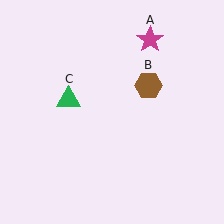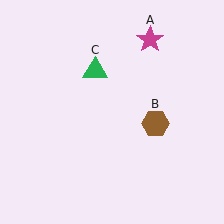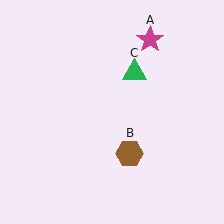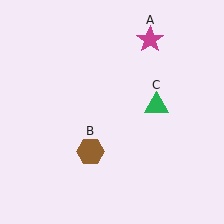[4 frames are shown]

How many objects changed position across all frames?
2 objects changed position: brown hexagon (object B), green triangle (object C).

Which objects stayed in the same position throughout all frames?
Magenta star (object A) remained stationary.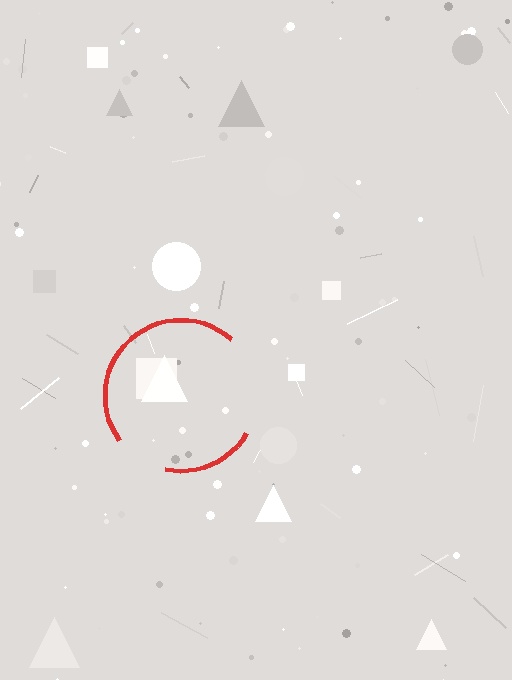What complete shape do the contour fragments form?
The contour fragments form a circle.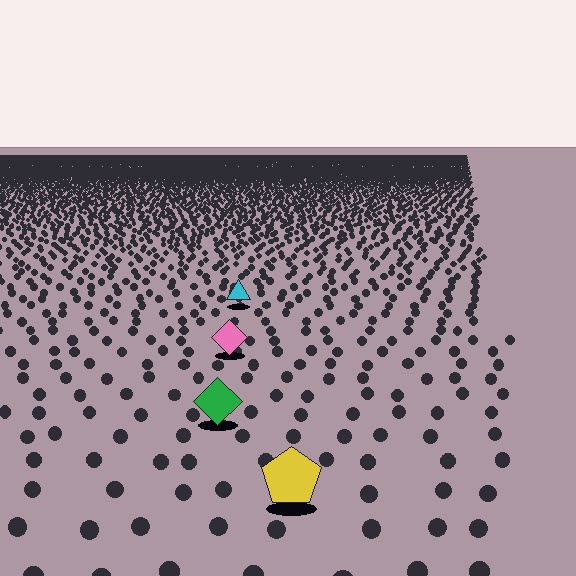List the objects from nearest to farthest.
From nearest to farthest: the yellow pentagon, the green diamond, the pink diamond, the cyan triangle.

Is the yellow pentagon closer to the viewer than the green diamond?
Yes. The yellow pentagon is closer — you can tell from the texture gradient: the ground texture is coarser near it.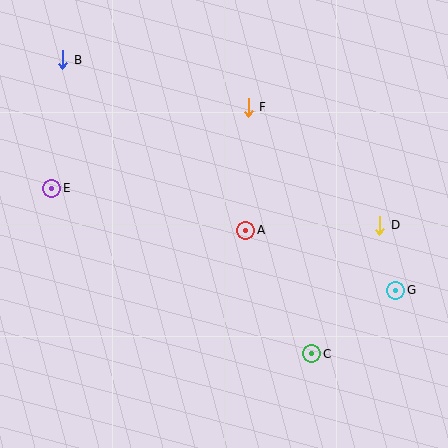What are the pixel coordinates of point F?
Point F is at (248, 107).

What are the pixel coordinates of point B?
Point B is at (63, 60).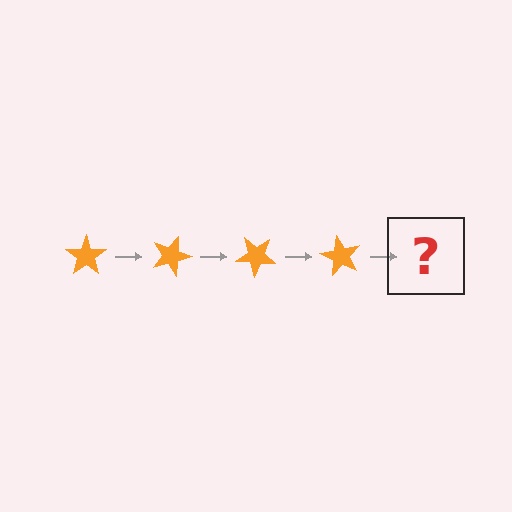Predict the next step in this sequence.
The next step is an orange star rotated 80 degrees.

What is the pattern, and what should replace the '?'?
The pattern is that the star rotates 20 degrees each step. The '?' should be an orange star rotated 80 degrees.